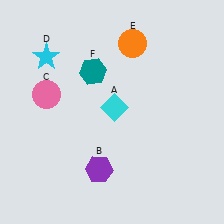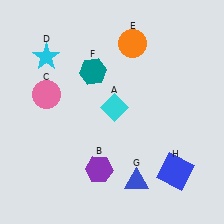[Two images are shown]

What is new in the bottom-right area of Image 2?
A blue square (H) was added in the bottom-right area of Image 2.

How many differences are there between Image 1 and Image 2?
There are 2 differences between the two images.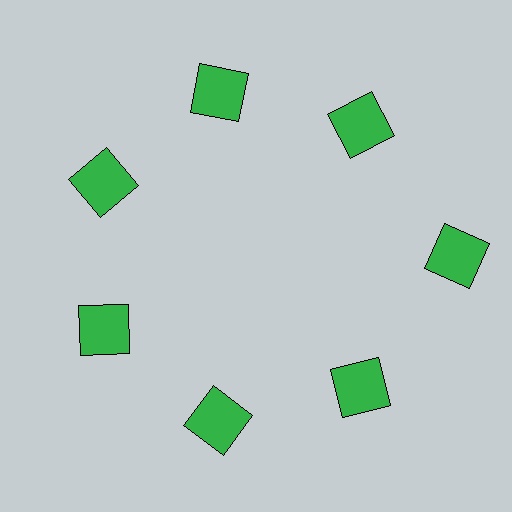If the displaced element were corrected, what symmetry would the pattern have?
It would have 7-fold rotational symmetry — the pattern would map onto itself every 51 degrees.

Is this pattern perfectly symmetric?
No. The 7 green squares are arranged in a ring, but one element near the 3 o'clock position is pushed outward from the center, breaking the 7-fold rotational symmetry.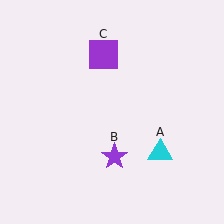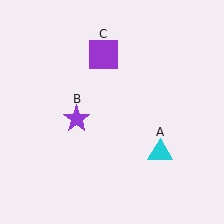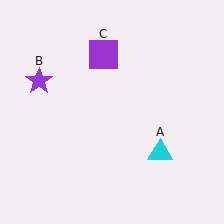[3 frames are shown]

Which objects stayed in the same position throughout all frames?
Cyan triangle (object A) and purple square (object C) remained stationary.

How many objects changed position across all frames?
1 object changed position: purple star (object B).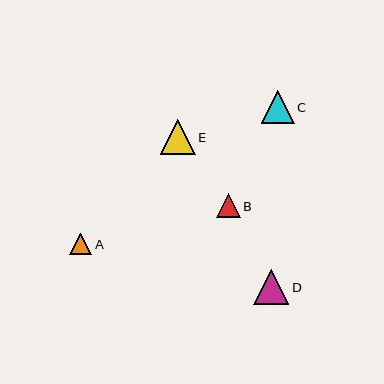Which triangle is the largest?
Triangle E is the largest with a size of approximately 35 pixels.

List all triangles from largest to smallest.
From largest to smallest: E, D, C, B, A.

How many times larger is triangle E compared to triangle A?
Triangle E is approximately 1.6 times the size of triangle A.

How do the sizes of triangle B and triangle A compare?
Triangle B and triangle A are approximately the same size.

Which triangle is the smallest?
Triangle A is the smallest with a size of approximately 22 pixels.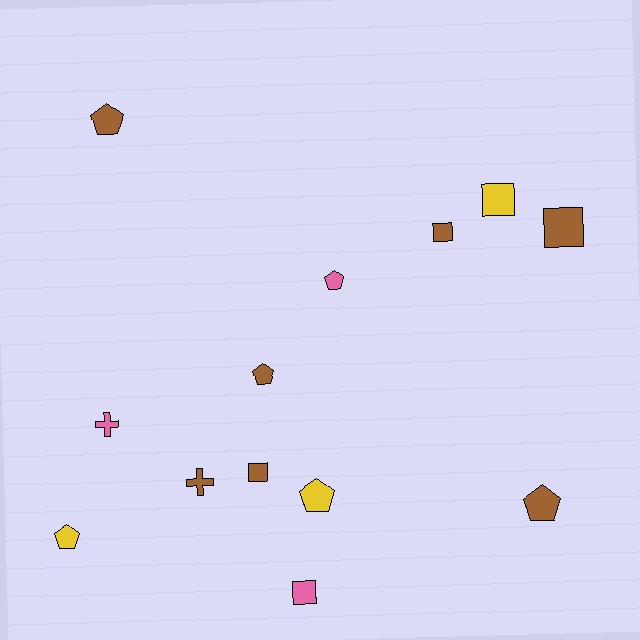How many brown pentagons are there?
There are 3 brown pentagons.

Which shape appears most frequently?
Pentagon, with 6 objects.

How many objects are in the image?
There are 13 objects.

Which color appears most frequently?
Brown, with 7 objects.